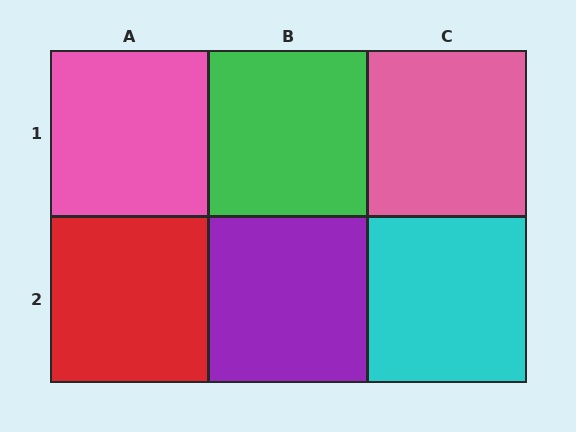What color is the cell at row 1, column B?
Green.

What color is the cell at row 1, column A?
Pink.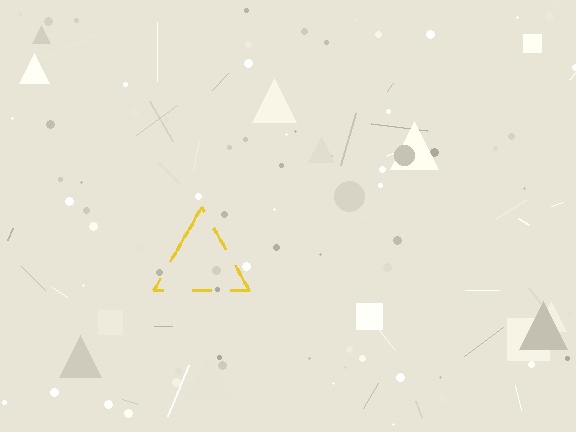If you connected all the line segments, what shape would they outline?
They would outline a triangle.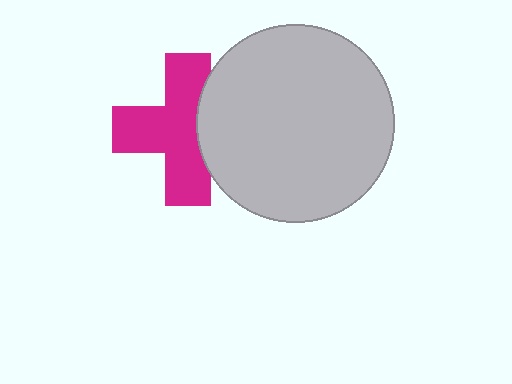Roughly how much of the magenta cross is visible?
Most of it is visible (roughly 70%).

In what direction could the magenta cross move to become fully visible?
The magenta cross could move left. That would shift it out from behind the light gray circle entirely.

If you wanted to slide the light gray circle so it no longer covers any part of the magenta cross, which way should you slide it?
Slide it right — that is the most direct way to separate the two shapes.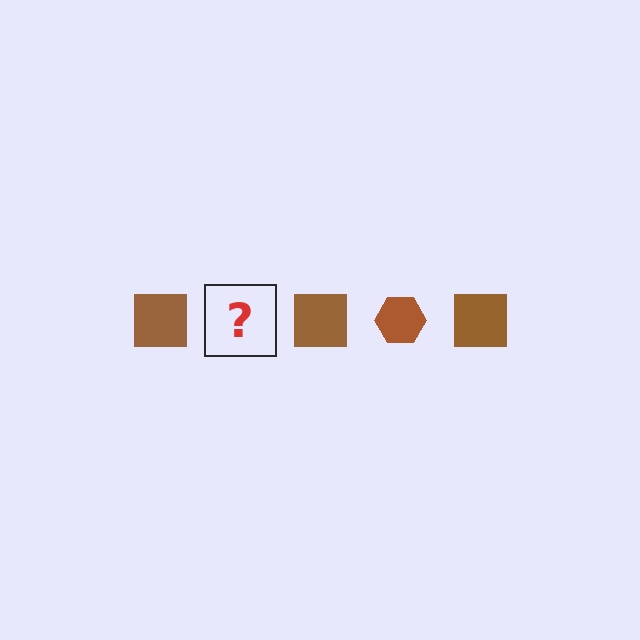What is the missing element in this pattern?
The missing element is a brown hexagon.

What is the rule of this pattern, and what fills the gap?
The rule is that the pattern cycles through square, hexagon shapes in brown. The gap should be filled with a brown hexagon.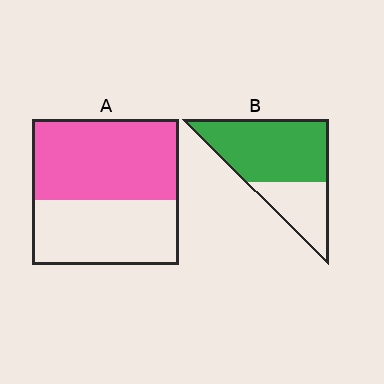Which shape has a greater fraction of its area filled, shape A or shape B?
Shape B.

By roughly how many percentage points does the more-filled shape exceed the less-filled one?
By roughly 10 percentage points (B over A).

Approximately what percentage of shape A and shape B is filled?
A is approximately 55% and B is approximately 70%.